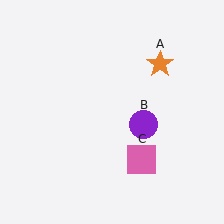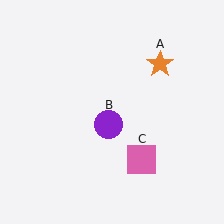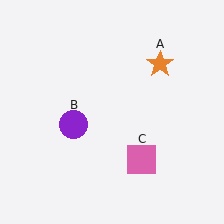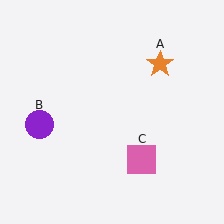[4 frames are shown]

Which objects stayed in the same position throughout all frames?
Orange star (object A) and pink square (object C) remained stationary.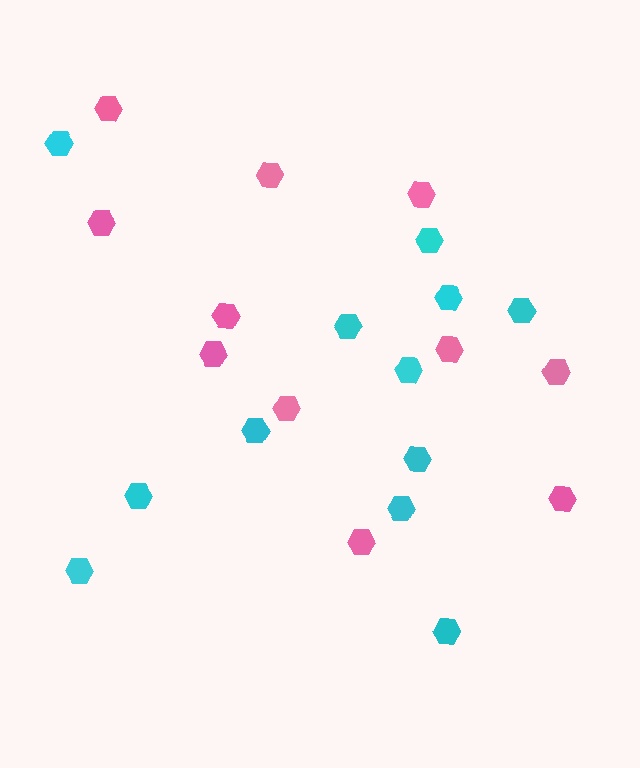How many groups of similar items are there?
There are 2 groups: one group of pink hexagons (11) and one group of cyan hexagons (12).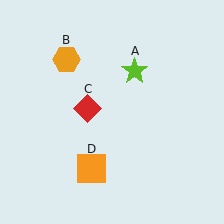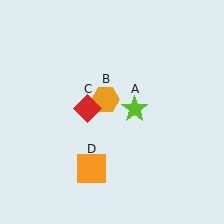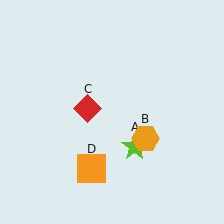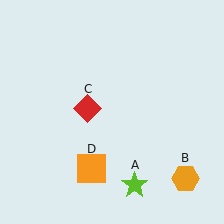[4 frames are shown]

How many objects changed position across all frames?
2 objects changed position: lime star (object A), orange hexagon (object B).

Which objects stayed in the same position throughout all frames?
Red diamond (object C) and orange square (object D) remained stationary.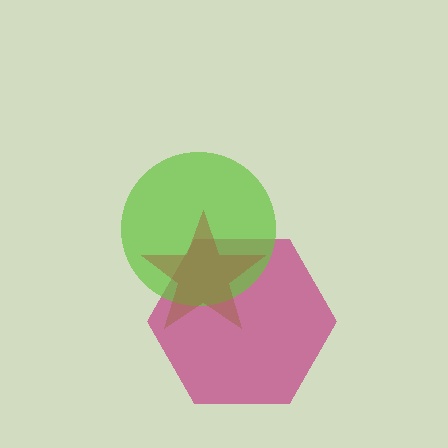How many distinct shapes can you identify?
There are 3 distinct shapes: a magenta hexagon, a lime circle, a brown star.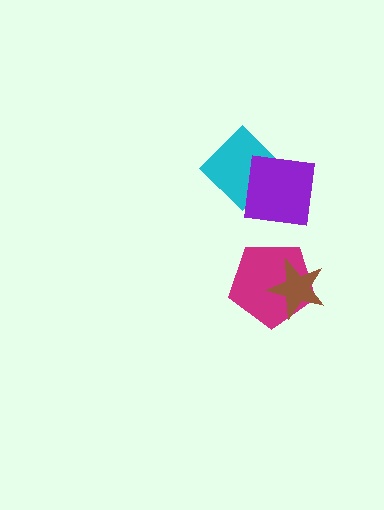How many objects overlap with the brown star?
1 object overlaps with the brown star.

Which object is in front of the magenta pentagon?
The brown star is in front of the magenta pentagon.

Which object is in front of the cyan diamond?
The purple square is in front of the cyan diamond.